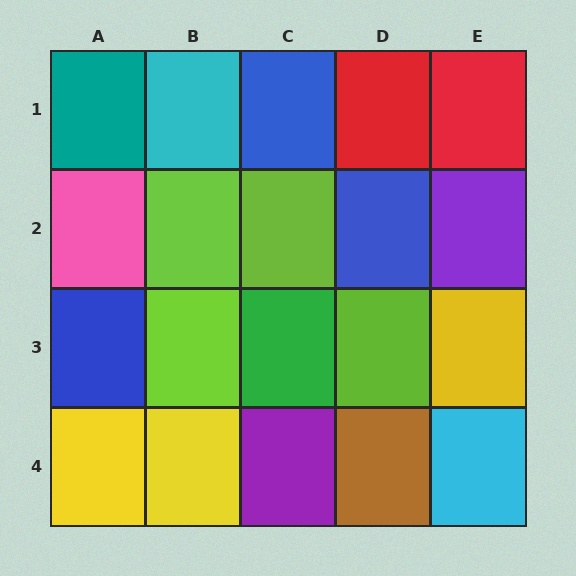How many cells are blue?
3 cells are blue.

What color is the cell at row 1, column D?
Red.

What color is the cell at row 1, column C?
Blue.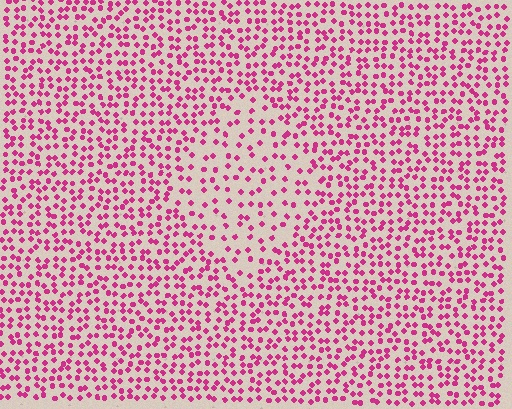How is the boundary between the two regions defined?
The boundary is defined by a change in element density (approximately 1.8x ratio). All elements are the same color, size, and shape.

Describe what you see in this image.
The image contains small magenta elements arranged at two different densities. A diamond-shaped region is visible where the elements are less densely packed than the surrounding area.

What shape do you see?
I see a diamond.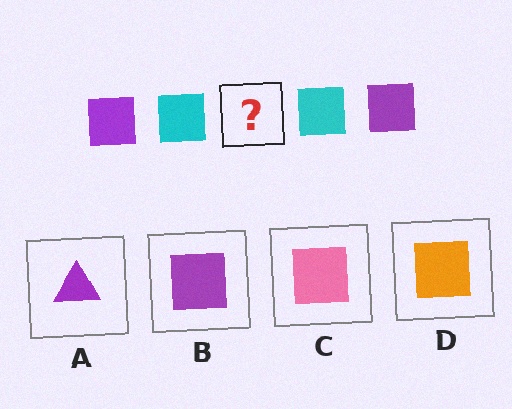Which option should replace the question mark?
Option B.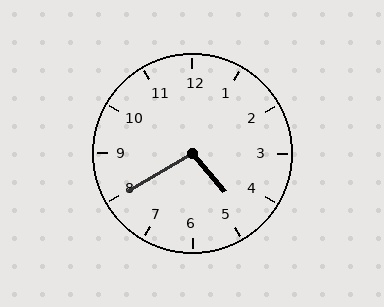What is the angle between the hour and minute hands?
Approximately 100 degrees.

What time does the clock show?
4:40.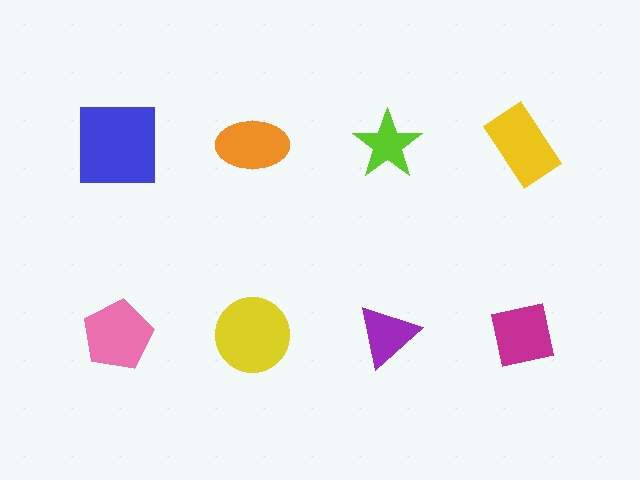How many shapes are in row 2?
4 shapes.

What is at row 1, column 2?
An orange ellipse.